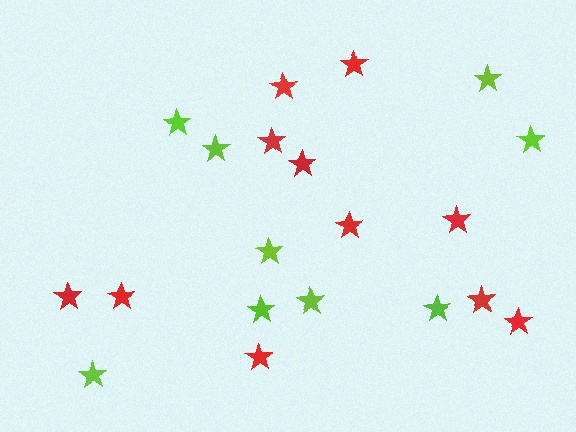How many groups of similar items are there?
There are 2 groups: one group of lime stars (9) and one group of red stars (11).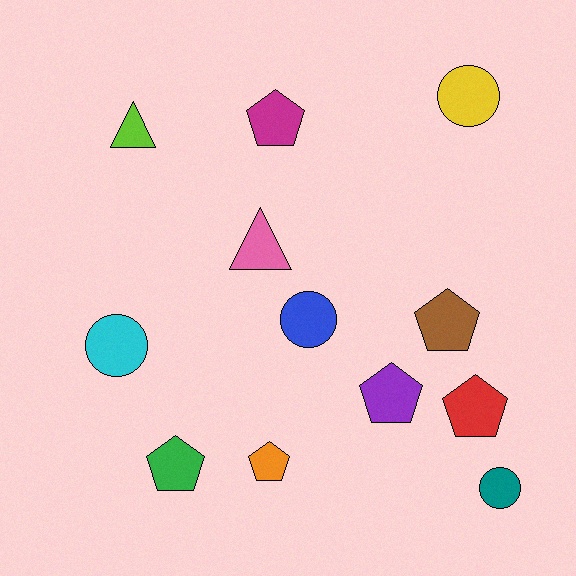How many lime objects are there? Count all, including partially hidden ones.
There is 1 lime object.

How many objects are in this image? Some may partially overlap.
There are 12 objects.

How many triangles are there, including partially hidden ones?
There are 2 triangles.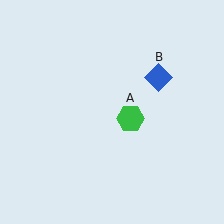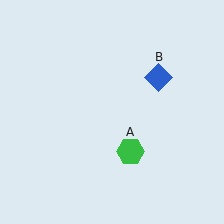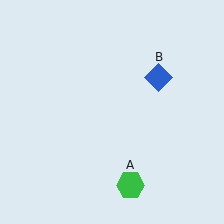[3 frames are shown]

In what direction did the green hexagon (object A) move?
The green hexagon (object A) moved down.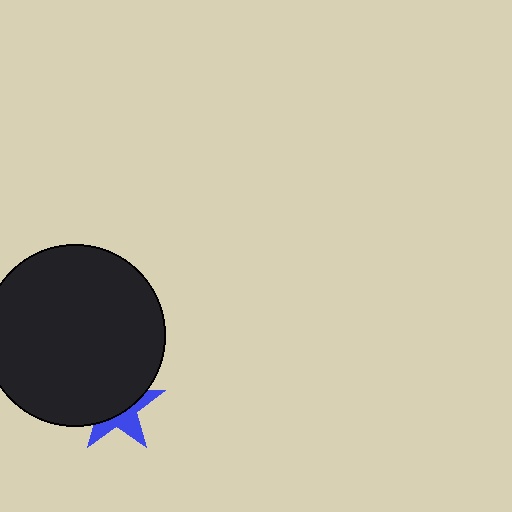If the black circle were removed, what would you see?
You would see the complete blue star.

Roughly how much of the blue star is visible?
A small part of it is visible (roughly 40%).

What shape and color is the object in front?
The object in front is a black circle.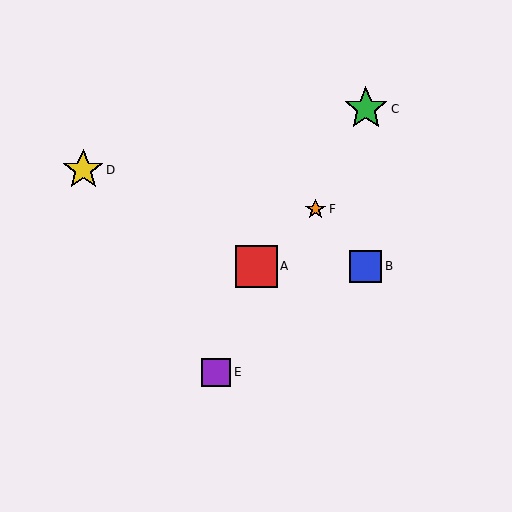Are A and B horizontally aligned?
Yes, both are at y≈266.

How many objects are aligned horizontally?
2 objects (A, B) are aligned horizontally.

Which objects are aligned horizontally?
Objects A, B are aligned horizontally.